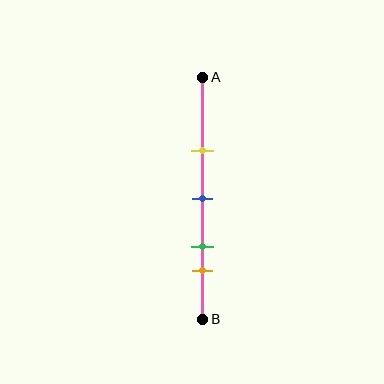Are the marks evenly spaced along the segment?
No, the marks are not evenly spaced.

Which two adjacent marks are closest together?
The green and orange marks are the closest adjacent pair.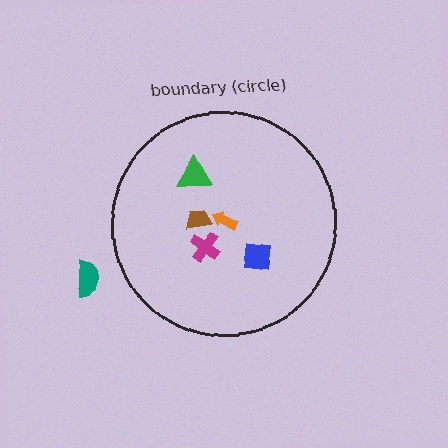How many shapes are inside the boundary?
5 inside, 1 outside.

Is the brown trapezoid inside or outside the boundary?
Inside.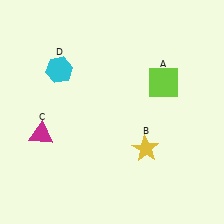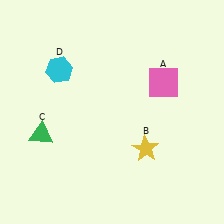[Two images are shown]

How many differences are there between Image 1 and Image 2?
There are 2 differences between the two images.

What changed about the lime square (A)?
In Image 1, A is lime. In Image 2, it changed to pink.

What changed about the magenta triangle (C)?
In Image 1, C is magenta. In Image 2, it changed to green.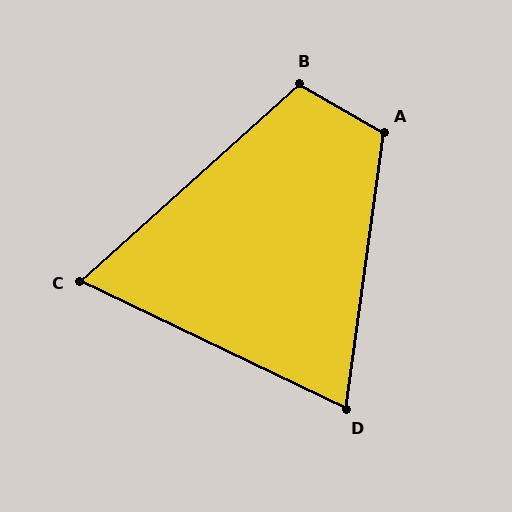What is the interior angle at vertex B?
Approximately 108 degrees (obtuse).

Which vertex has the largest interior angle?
A, at approximately 112 degrees.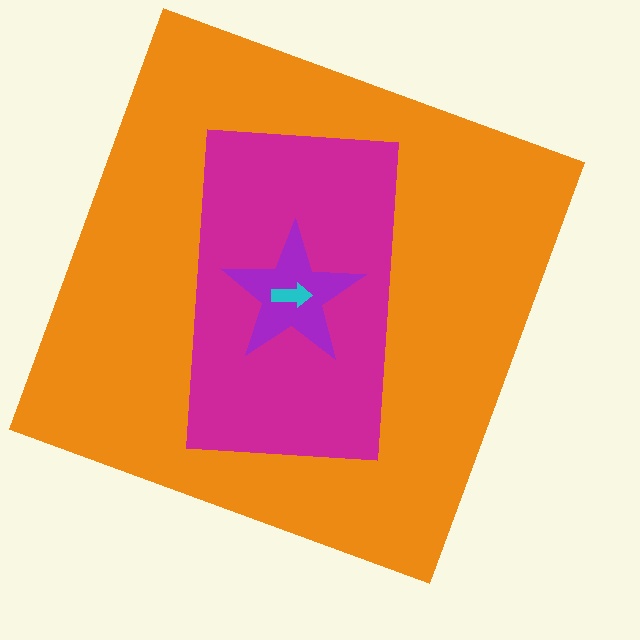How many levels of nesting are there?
4.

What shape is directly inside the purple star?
The cyan arrow.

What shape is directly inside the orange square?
The magenta rectangle.